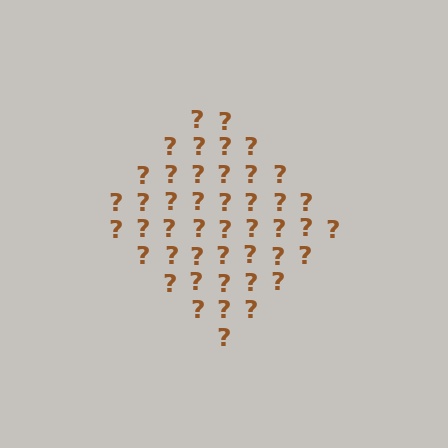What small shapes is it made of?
It is made of small question marks.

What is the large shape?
The large shape is a diamond.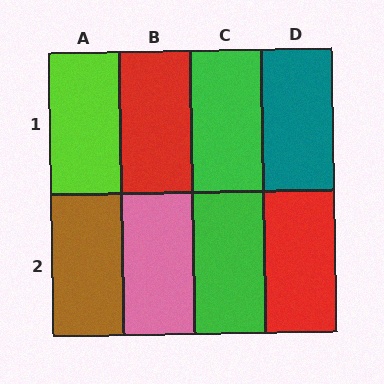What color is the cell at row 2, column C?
Green.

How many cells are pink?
1 cell is pink.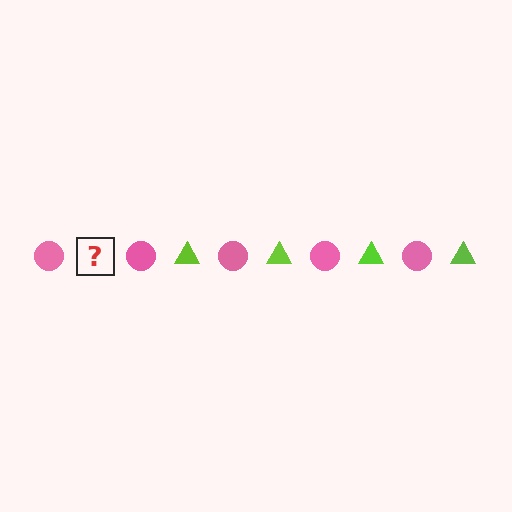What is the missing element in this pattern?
The missing element is a lime triangle.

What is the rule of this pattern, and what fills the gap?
The rule is that the pattern alternates between pink circle and lime triangle. The gap should be filled with a lime triangle.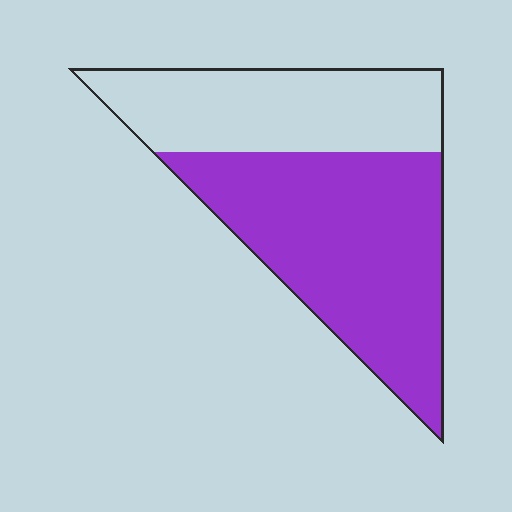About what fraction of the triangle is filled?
About three fifths (3/5).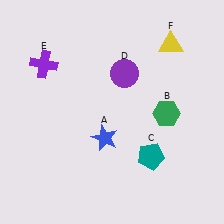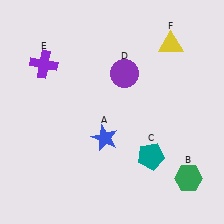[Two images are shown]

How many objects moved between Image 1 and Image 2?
1 object moved between the two images.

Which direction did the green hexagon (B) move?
The green hexagon (B) moved down.